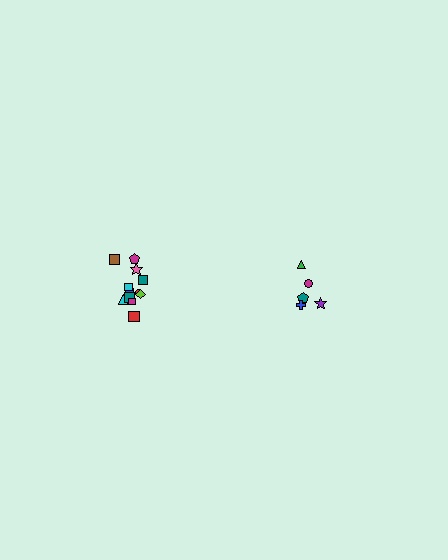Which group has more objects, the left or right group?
The left group.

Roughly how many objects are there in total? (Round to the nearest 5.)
Roughly 15 objects in total.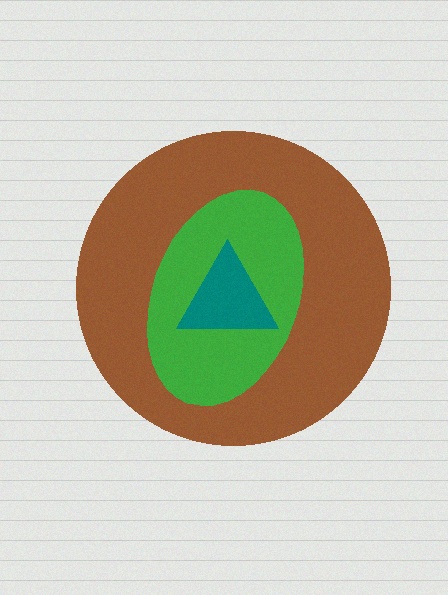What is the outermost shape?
The brown circle.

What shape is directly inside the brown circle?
The green ellipse.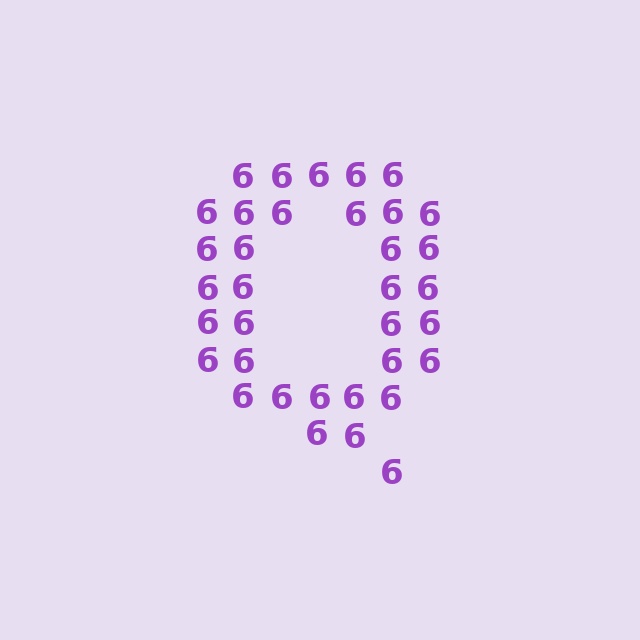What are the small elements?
The small elements are digit 6's.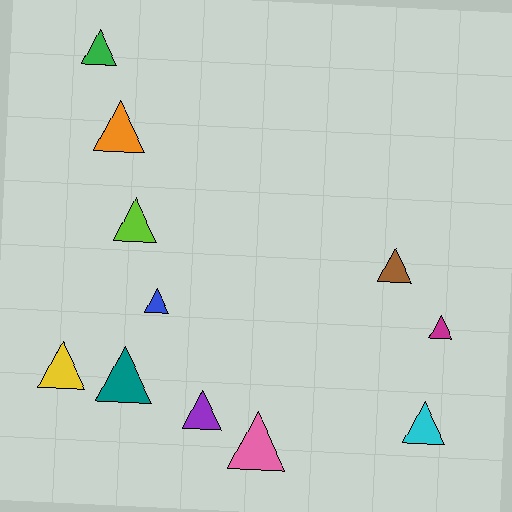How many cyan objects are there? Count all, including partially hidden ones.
There is 1 cyan object.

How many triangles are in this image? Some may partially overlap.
There are 11 triangles.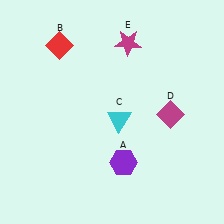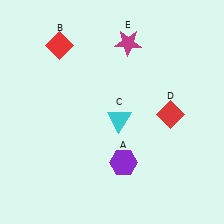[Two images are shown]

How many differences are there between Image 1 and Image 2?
There is 1 difference between the two images.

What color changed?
The diamond (D) changed from magenta in Image 1 to red in Image 2.